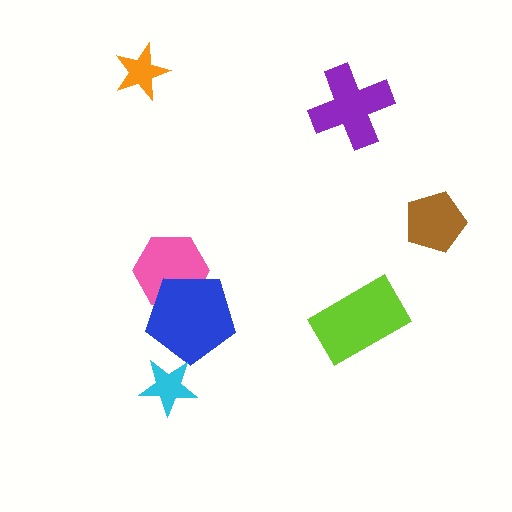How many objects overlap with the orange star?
0 objects overlap with the orange star.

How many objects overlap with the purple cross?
0 objects overlap with the purple cross.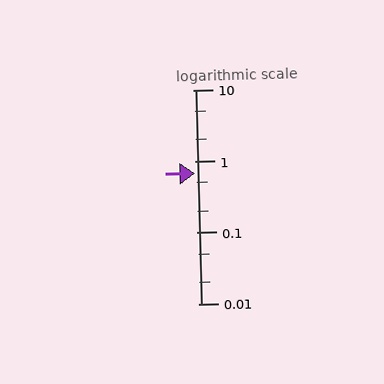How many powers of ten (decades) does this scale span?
The scale spans 3 decades, from 0.01 to 10.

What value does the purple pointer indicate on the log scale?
The pointer indicates approximately 0.67.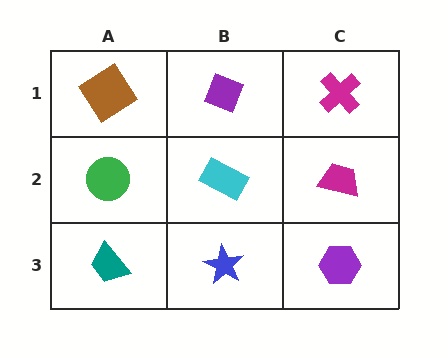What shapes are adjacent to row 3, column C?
A magenta trapezoid (row 2, column C), a blue star (row 3, column B).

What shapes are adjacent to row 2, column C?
A magenta cross (row 1, column C), a purple hexagon (row 3, column C), a cyan rectangle (row 2, column B).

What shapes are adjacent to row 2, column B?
A purple diamond (row 1, column B), a blue star (row 3, column B), a green circle (row 2, column A), a magenta trapezoid (row 2, column C).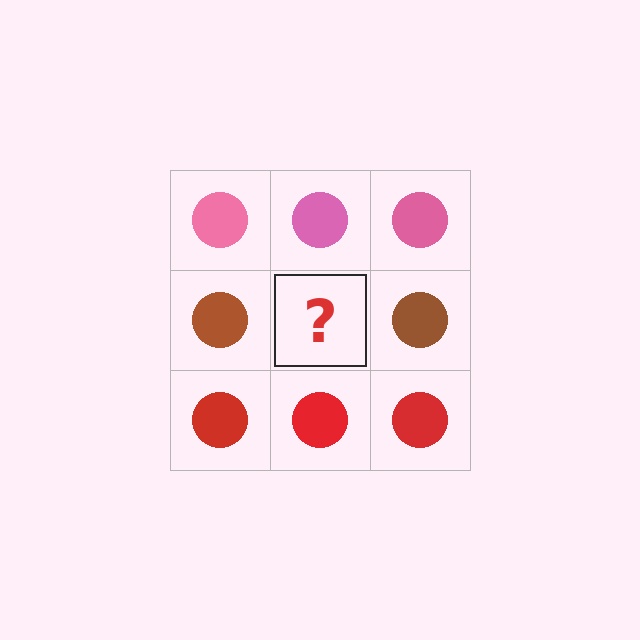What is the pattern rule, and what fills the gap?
The rule is that each row has a consistent color. The gap should be filled with a brown circle.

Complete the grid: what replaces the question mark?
The question mark should be replaced with a brown circle.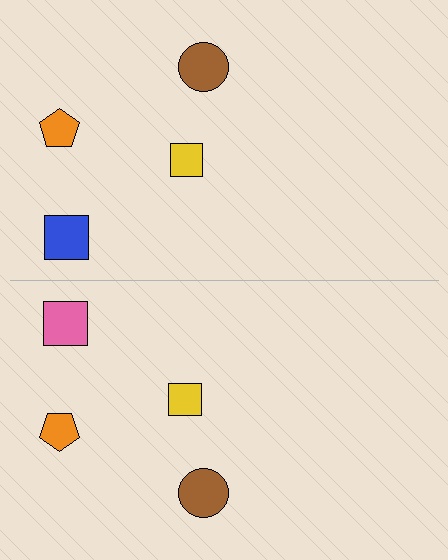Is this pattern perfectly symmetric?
No, the pattern is not perfectly symmetric. The pink square on the bottom side breaks the symmetry — its mirror counterpart is blue.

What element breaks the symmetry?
The pink square on the bottom side breaks the symmetry — its mirror counterpart is blue.